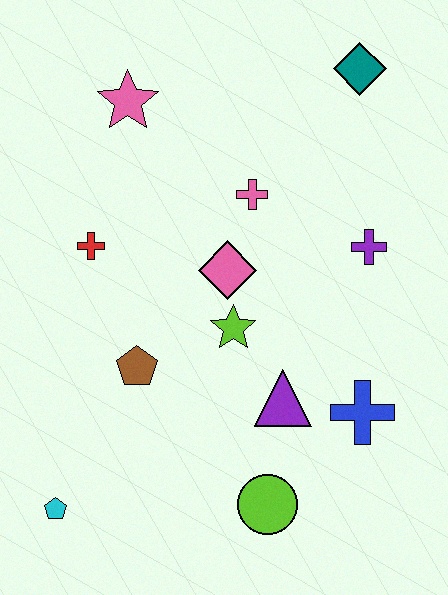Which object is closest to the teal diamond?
The pink cross is closest to the teal diamond.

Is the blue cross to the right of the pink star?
Yes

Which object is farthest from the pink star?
The lime circle is farthest from the pink star.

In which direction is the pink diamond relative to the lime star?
The pink diamond is above the lime star.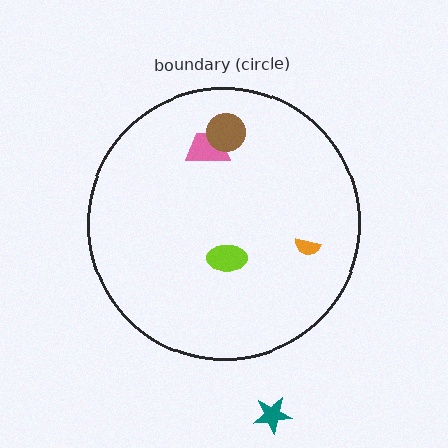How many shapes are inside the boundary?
4 inside, 1 outside.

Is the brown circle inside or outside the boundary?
Inside.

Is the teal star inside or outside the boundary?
Outside.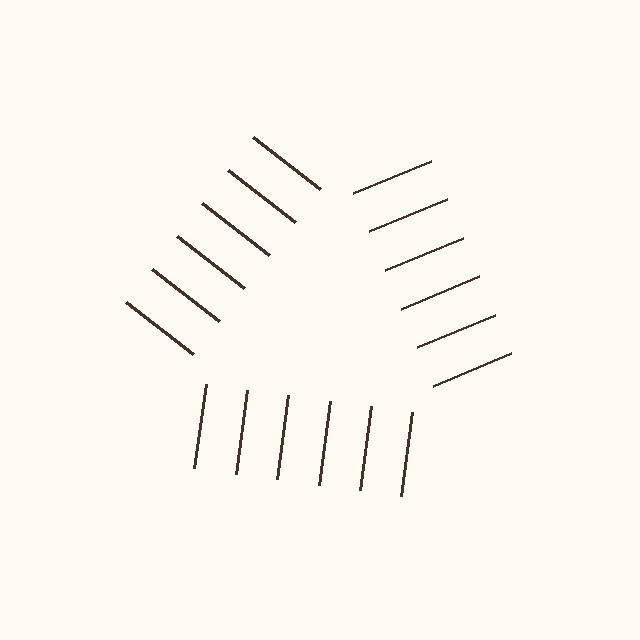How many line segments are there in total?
18 — 6 along each of the 3 edges.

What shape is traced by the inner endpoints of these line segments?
An illusory triangle — the line segments terminate on its edges but no continuous stroke is drawn.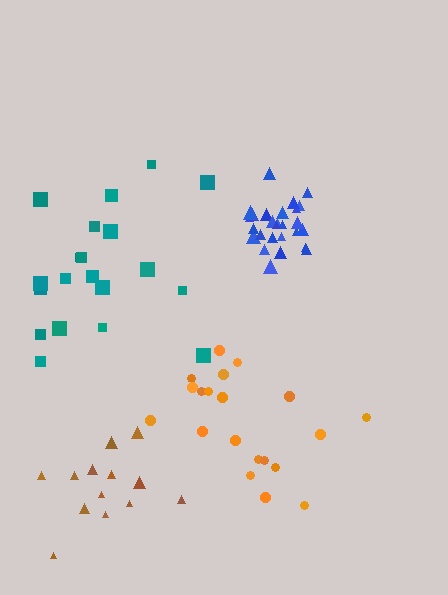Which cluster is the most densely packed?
Blue.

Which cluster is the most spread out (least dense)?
Teal.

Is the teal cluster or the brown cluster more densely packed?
Brown.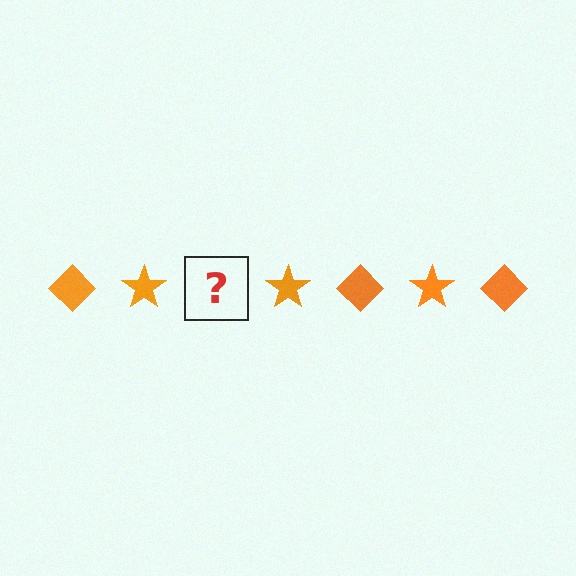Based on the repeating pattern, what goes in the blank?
The blank should be an orange diamond.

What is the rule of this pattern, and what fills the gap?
The rule is that the pattern cycles through diamond, star shapes in orange. The gap should be filled with an orange diamond.